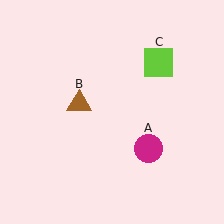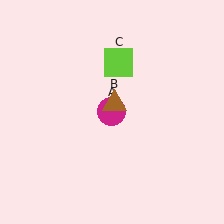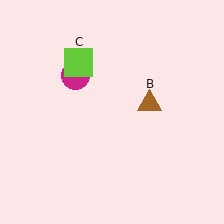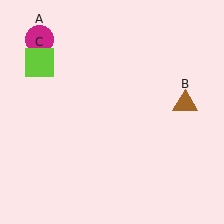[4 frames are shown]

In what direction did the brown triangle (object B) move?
The brown triangle (object B) moved right.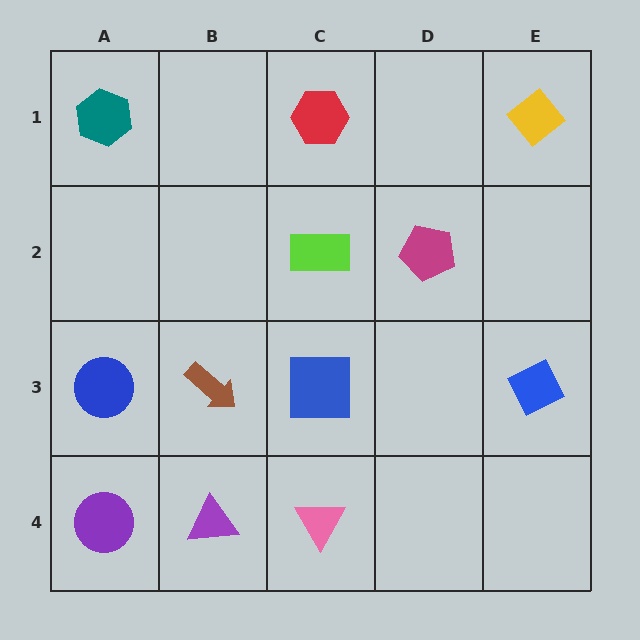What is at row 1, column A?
A teal hexagon.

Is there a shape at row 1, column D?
No, that cell is empty.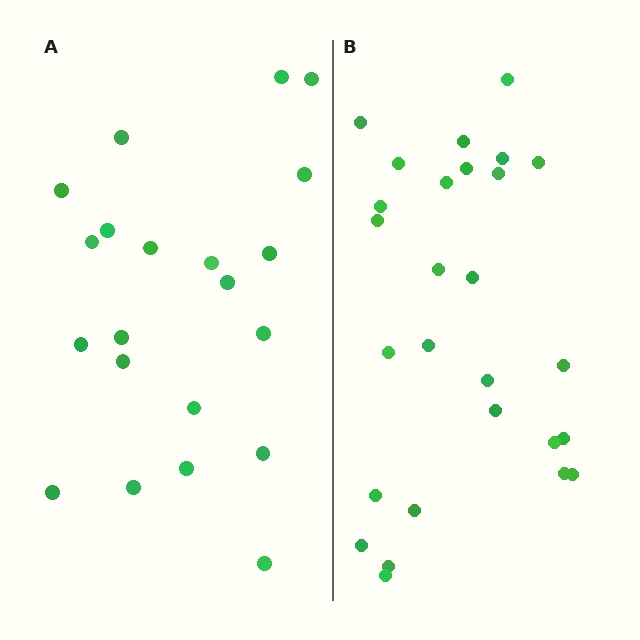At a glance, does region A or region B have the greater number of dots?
Region B (the right region) has more dots.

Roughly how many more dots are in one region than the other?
Region B has about 6 more dots than region A.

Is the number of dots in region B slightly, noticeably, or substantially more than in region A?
Region B has noticeably more, but not dramatically so. The ratio is roughly 1.3 to 1.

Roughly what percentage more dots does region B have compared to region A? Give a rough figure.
About 30% more.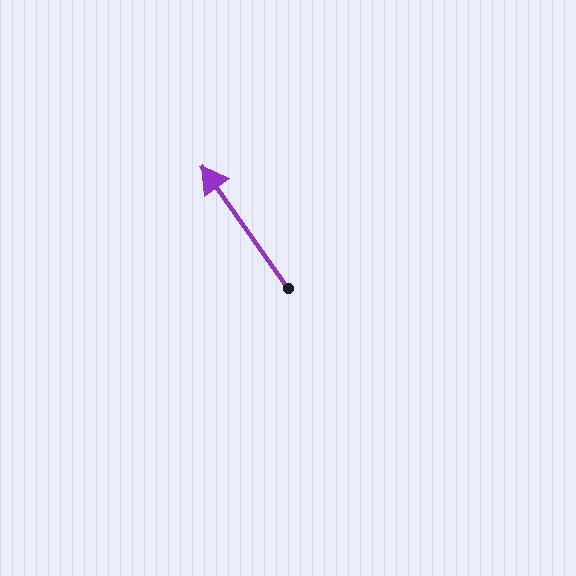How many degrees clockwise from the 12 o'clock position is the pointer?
Approximately 325 degrees.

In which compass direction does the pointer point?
Northwest.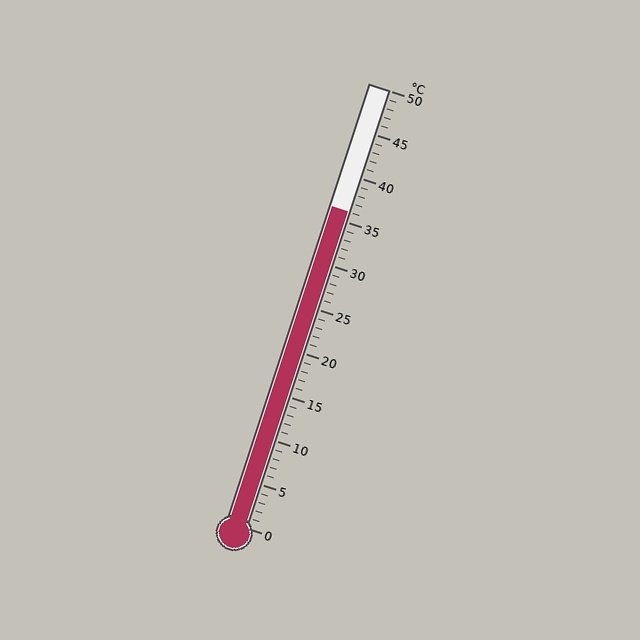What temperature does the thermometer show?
The thermometer shows approximately 36°C.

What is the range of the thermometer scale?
The thermometer scale ranges from 0°C to 50°C.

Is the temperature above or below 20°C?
The temperature is above 20°C.